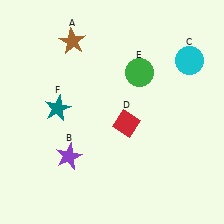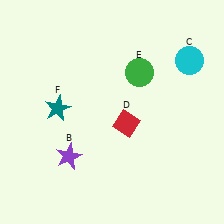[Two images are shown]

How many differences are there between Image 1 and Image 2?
There is 1 difference between the two images.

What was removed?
The brown star (A) was removed in Image 2.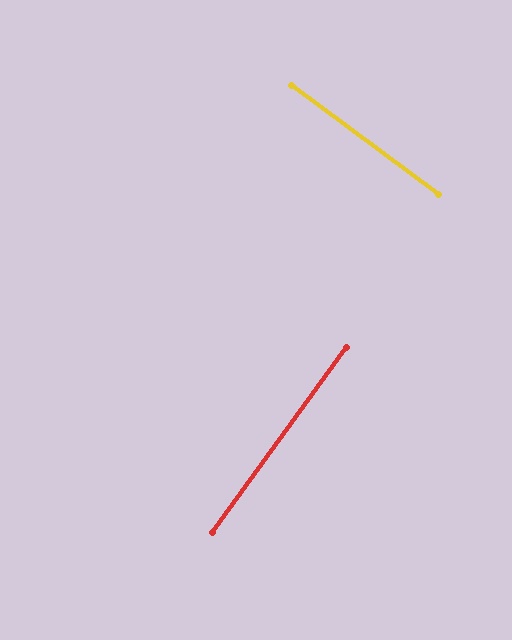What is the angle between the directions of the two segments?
Approximately 89 degrees.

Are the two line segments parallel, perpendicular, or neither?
Perpendicular — they meet at approximately 89°.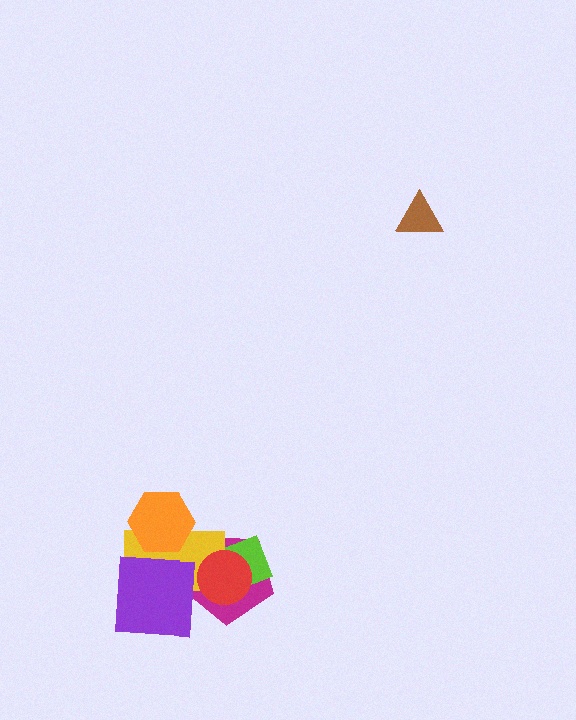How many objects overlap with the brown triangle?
0 objects overlap with the brown triangle.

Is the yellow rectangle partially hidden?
Yes, it is partially covered by another shape.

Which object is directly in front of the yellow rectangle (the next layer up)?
The red circle is directly in front of the yellow rectangle.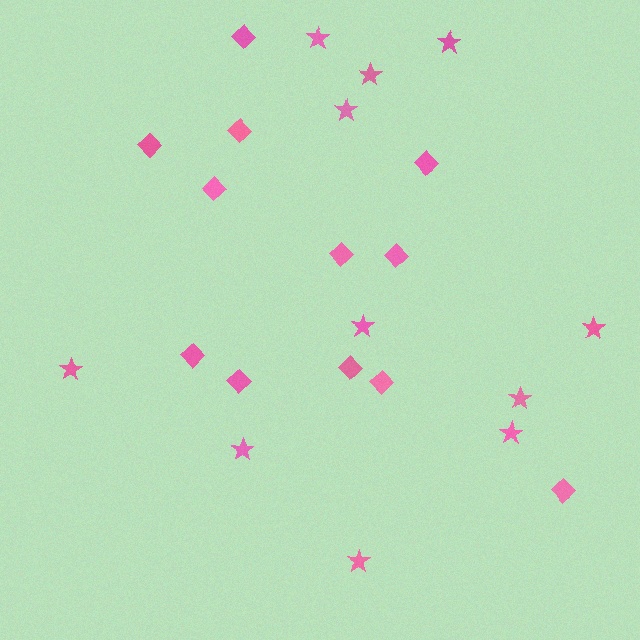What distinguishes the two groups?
There are 2 groups: one group of stars (11) and one group of diamonds (12).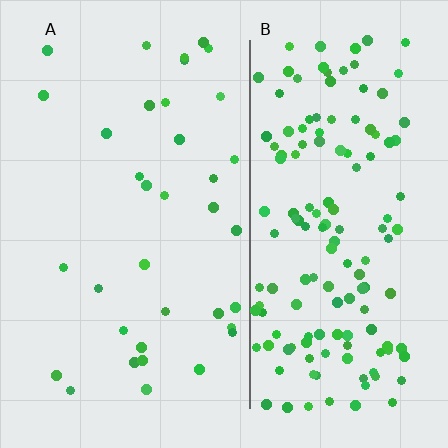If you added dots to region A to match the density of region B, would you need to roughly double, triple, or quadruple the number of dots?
Approximately quadruple.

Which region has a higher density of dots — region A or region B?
B (the right).